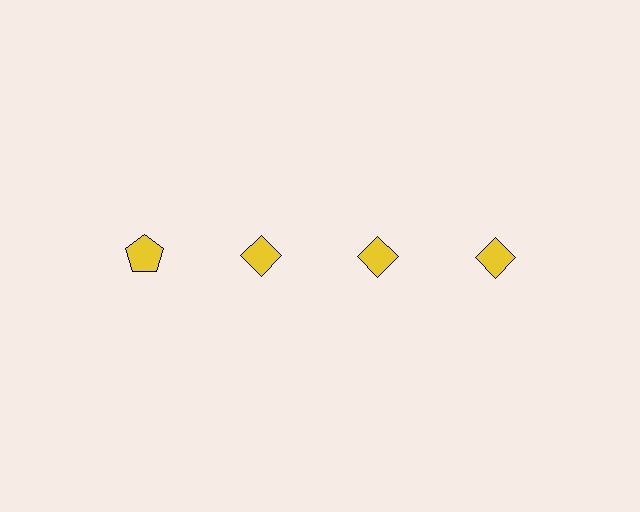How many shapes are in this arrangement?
There are 4 shapes arranged in a grid pattern.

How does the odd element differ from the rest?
It has a different shape: pentagon instead of diamond.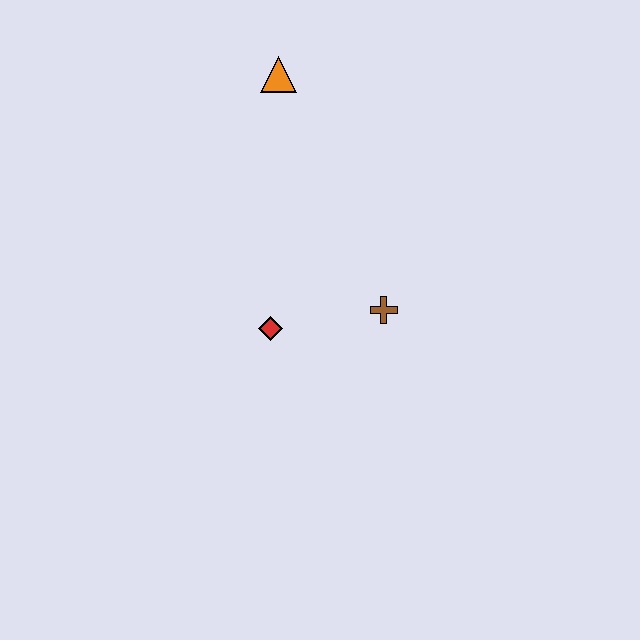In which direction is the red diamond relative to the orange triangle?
The red diamond is below the orange triangle.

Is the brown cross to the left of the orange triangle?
No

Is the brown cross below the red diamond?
No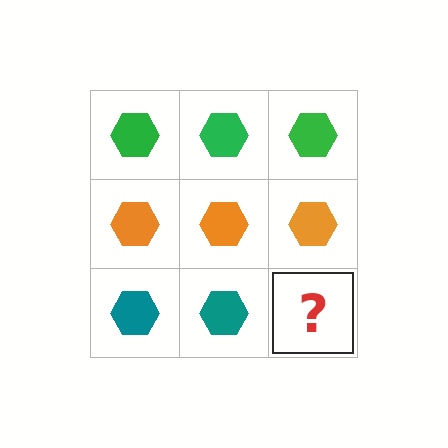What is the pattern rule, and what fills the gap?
The rule is that each row has a consistent color. The gap should be filled with a teal hexagon.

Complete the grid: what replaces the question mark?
The question mark should be replaced with a teal hexagon.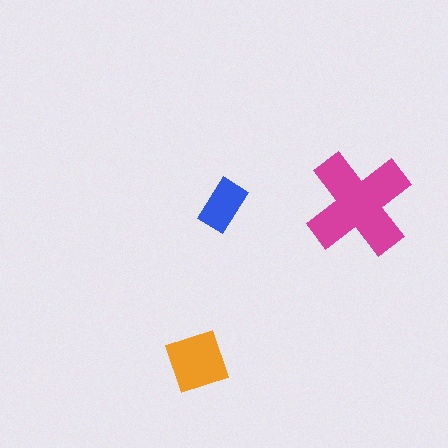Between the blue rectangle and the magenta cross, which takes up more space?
The magenta cross.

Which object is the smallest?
The blue rectangle.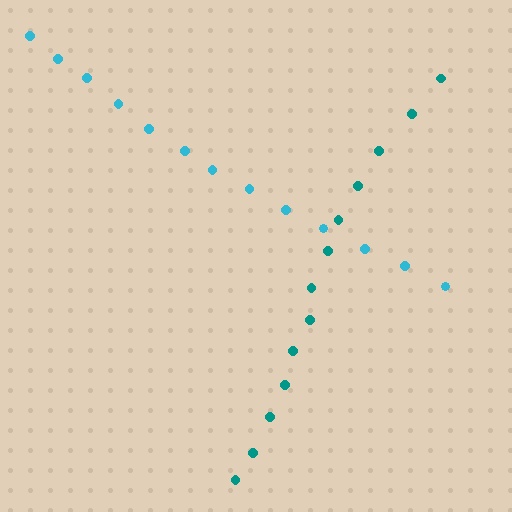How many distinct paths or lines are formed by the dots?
There are 2 distinct paths.